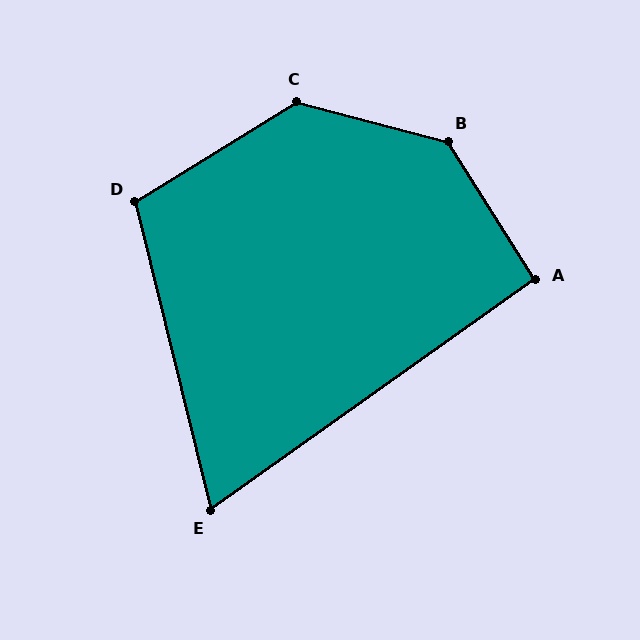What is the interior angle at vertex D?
Approximately 108 degrees (obtuse).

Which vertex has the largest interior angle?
B, at approximately 137 degrees.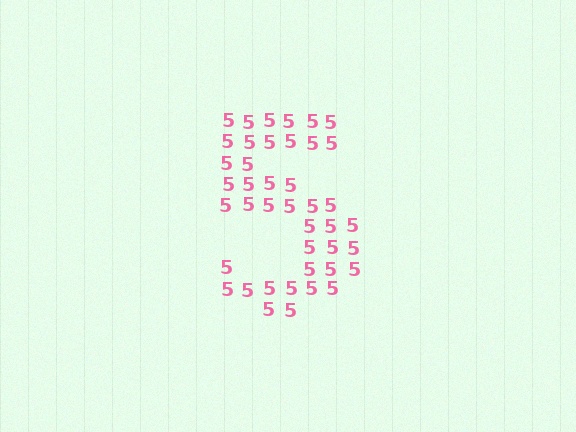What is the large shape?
The large shape is the digit 5.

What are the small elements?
The small elements are digit 5's.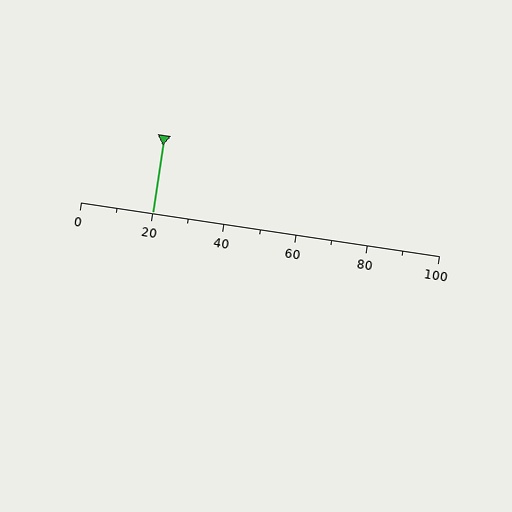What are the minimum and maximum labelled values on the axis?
The axis runs from 0 to 100.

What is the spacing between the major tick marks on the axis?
The major ticks are spaced 20 apart.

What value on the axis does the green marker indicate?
The marker indicates approximately 20.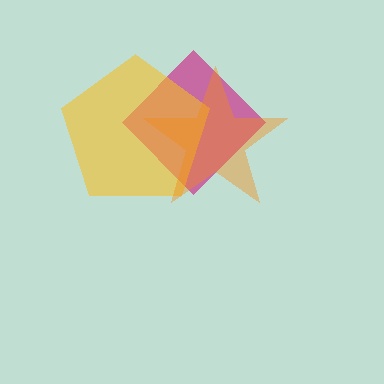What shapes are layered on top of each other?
The layered shapes are: a magenta diamond, a yellow pentagon, an orange star.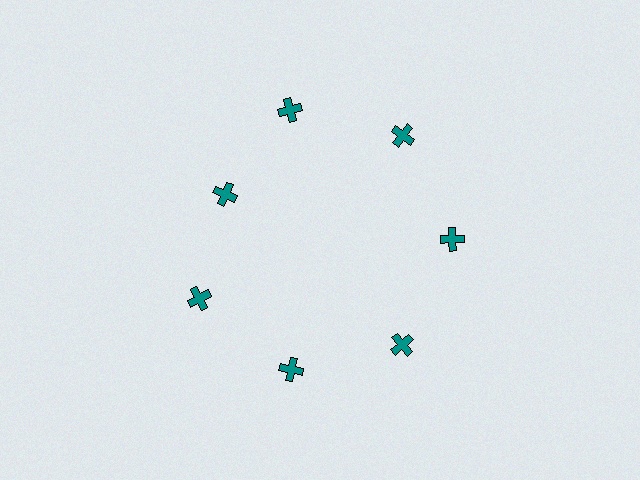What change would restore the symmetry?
The symmetry would be restored by moving it outward, back onto the ring so that all 7 crosses sit at equal angles and equal distance from the center.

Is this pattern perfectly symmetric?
No. The 7 teal crosses are arranged in a ring, but one element near the 10 o'clock position is pulled inward toward the center, breaking the 7-fold rotational symmetry.